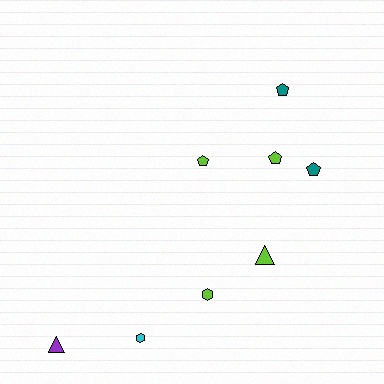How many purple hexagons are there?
There are no purple hexagons.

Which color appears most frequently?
Lime, with 4 objects.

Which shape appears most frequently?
Pentagon, with 4 objects.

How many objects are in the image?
There are 8 objects.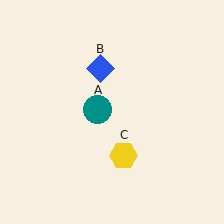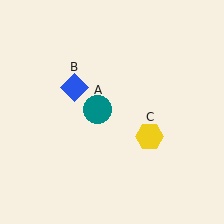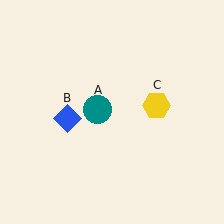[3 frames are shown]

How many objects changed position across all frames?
2 objects changed position: blue diamond (object B), yellow hexagon (object C).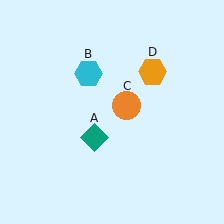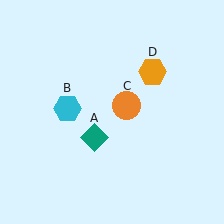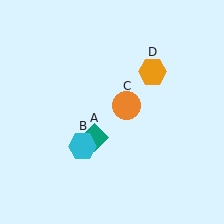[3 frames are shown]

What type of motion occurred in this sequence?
The cyan hexagon (object B) rotated counterclockwise around the center of the scene.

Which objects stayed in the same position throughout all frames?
Teal diamond (object A) and orange circle (object C) and orange hexagon (object D) remained stationary.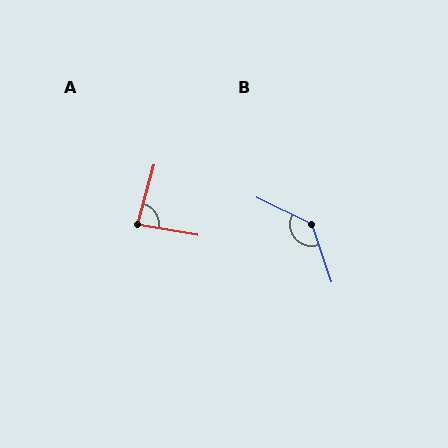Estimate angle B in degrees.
Approximately 135 degrees.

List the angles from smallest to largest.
A (84°), B (135°).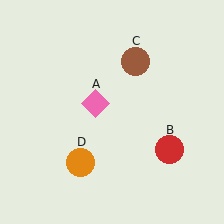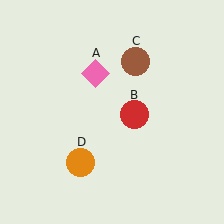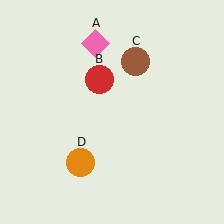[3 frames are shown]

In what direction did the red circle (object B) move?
The red circle (object B) moved up and to the left.